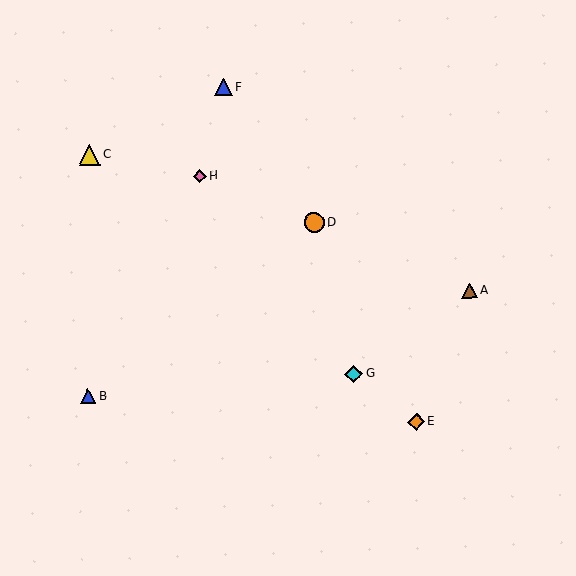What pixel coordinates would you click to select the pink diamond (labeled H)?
Click at (200, 176) to select the pink diamond H.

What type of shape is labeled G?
Shape G is a cyan diamond.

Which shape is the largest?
The yellow triangle (labeled C) is the largest.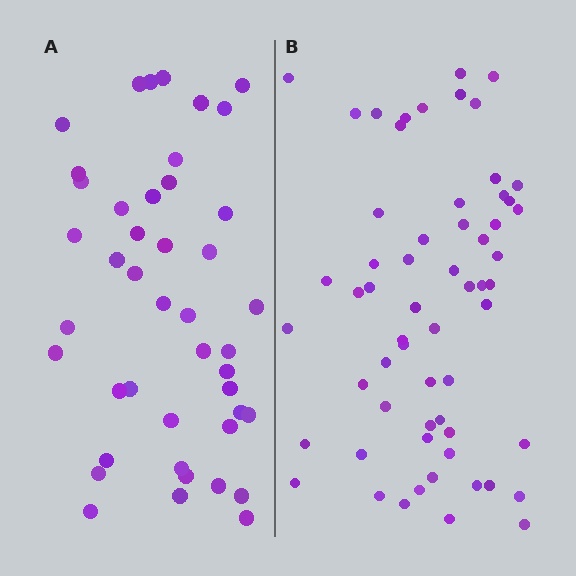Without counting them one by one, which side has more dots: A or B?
Region B (the right region) has more dots.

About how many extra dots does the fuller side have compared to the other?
Region B has approximately 15 more dots than region A.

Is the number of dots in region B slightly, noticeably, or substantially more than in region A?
Region B has noticeably more, but not dramatically so. The ratio is roughly 1.4 to 1.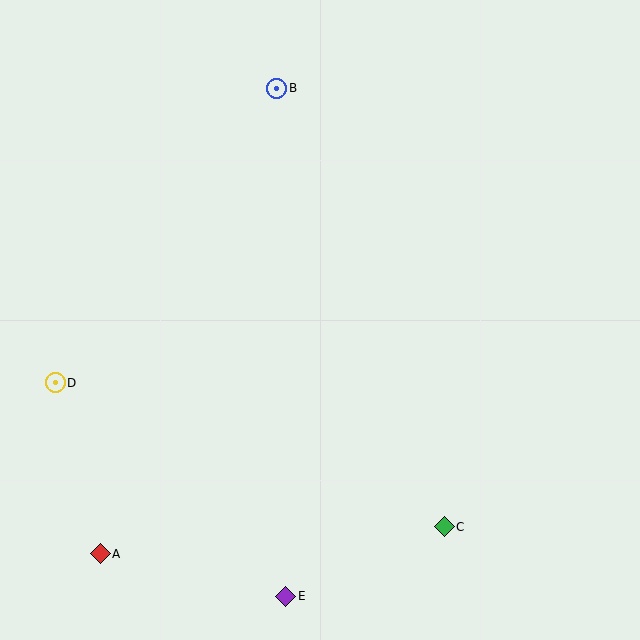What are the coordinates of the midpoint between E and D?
The midpoint between E and D is at (171, 490).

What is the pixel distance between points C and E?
The distance between C and E is 173 pixels.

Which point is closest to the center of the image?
Point B at (277, 88) is closest to the center.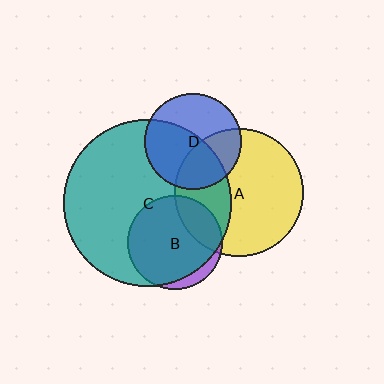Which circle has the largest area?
Circle C (teal).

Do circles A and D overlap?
Yes.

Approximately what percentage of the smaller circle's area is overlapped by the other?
Approximately 35%.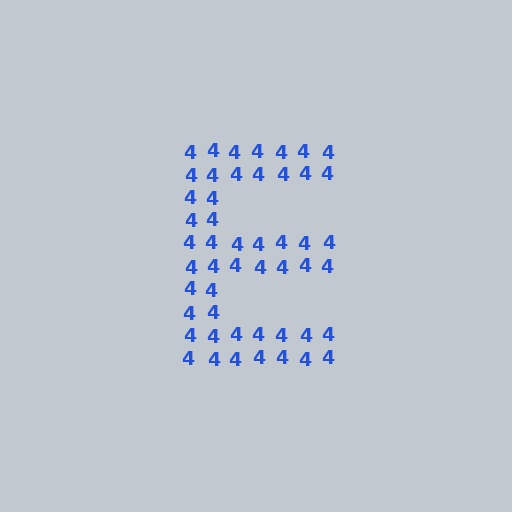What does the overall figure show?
The overall figure shows the letter E.